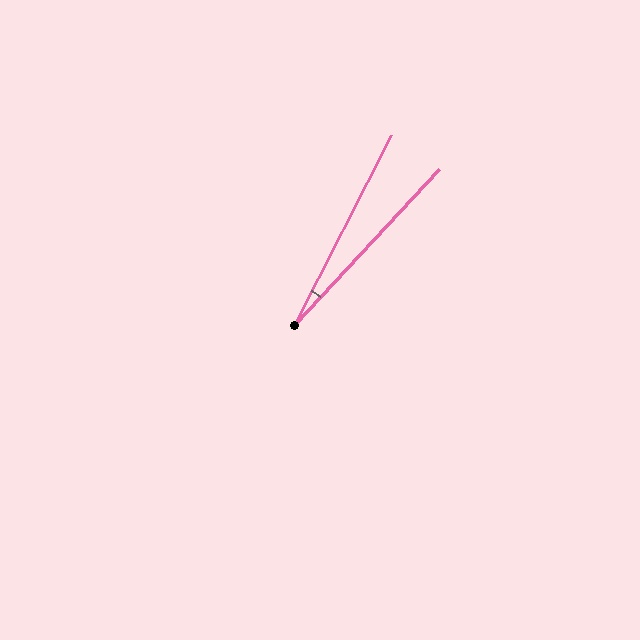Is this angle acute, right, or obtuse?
It is acute.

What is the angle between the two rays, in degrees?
Approximately 16 degrees.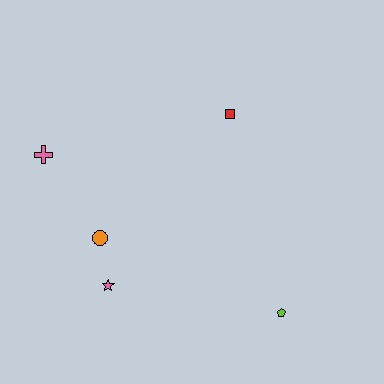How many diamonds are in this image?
There are no diamonds.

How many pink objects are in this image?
There are 2 pink objects.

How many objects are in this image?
There are 5 objects.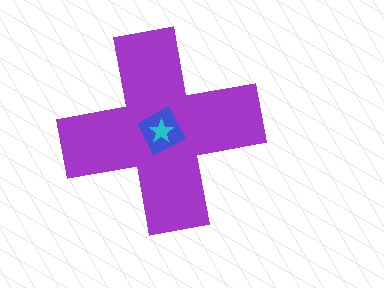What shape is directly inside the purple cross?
The blue diamond.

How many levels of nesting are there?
3.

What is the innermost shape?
The cyan star.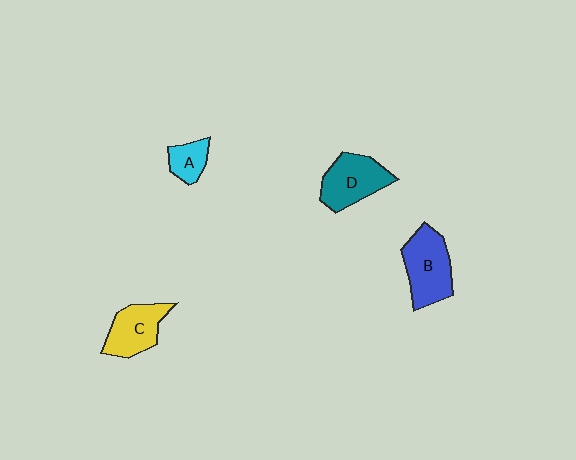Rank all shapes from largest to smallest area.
From largest to smallest: B (blue), D (teal), C (yellow), A (cyan).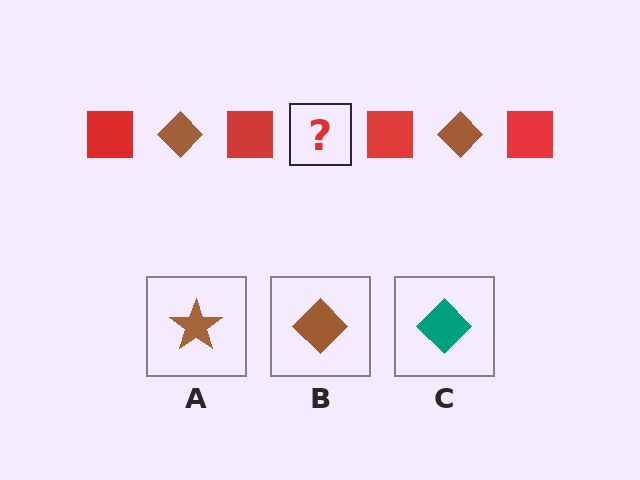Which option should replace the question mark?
Option B.